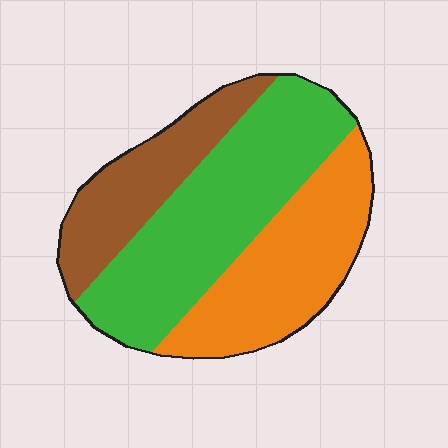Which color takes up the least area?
Brown, at roughly 25%.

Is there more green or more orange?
Green.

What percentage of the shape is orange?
Orange covers around 35% of the shape.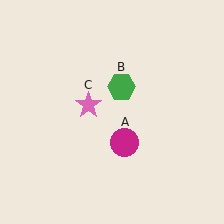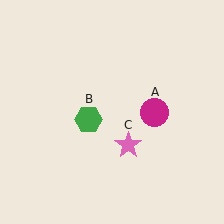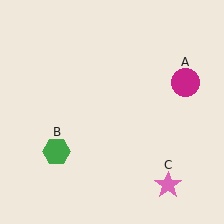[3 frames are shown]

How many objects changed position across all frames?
3 objects changed position: magenta circle (object A), green hexagon (object B), pink star (object C).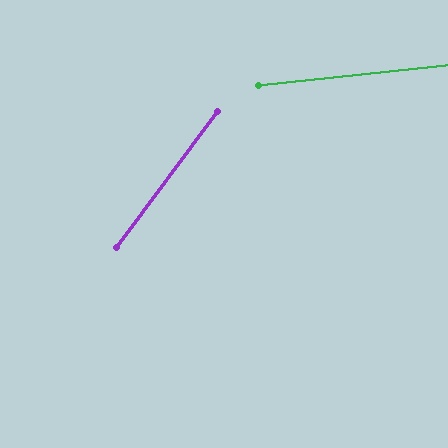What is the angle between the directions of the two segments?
Approximately 47 degrees.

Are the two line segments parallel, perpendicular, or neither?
Neither parallel nor perpendicular — they differ by about 47°.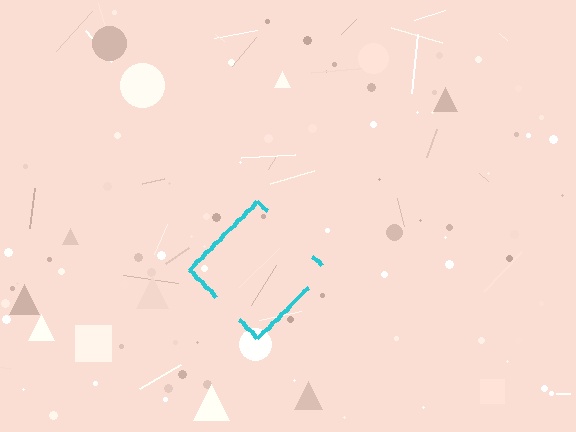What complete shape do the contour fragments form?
The contour fragments form a diamond.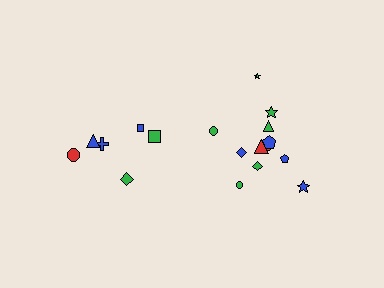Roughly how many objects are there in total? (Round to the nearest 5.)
Roughly 20 objects in total.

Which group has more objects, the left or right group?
The right group.